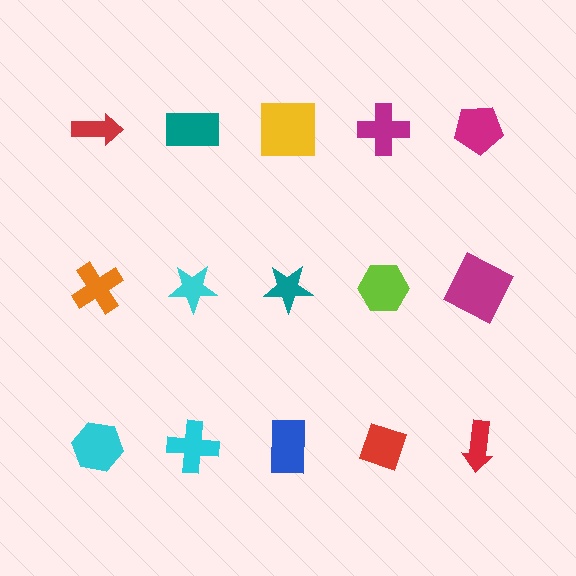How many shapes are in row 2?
5 shapes.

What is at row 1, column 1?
A red arrow.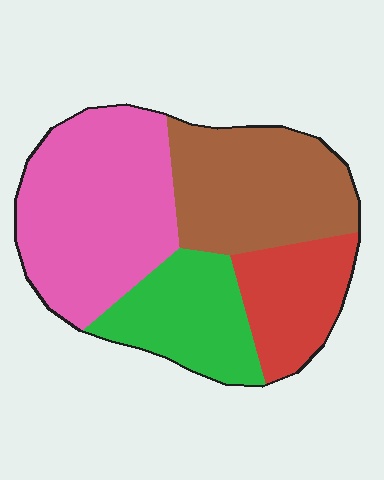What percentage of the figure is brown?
Brown takes up about one quarter (1/4) of the figure.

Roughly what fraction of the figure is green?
Green covers around 20% of the figure.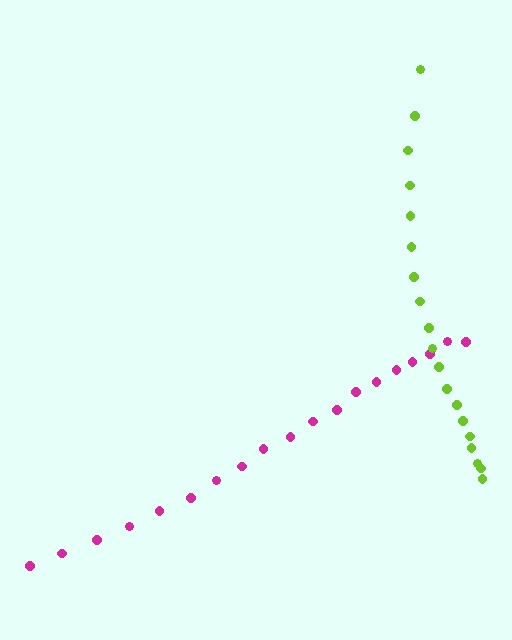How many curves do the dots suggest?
There are 2 distinct paths.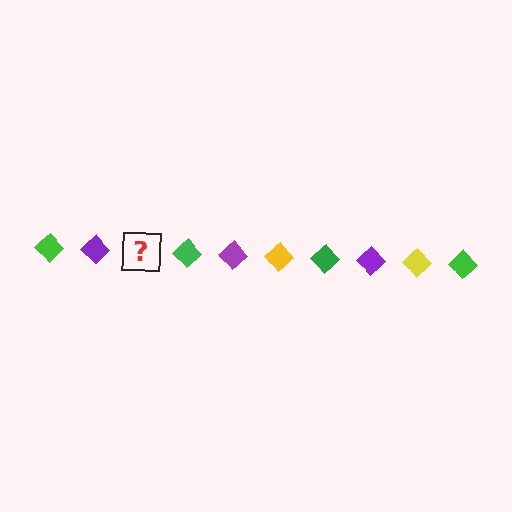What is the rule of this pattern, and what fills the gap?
The rule is that the pattern cycles through green, purple, yellow diamonds. The gap should be filled with a yellow diamond.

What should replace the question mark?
The question mark should be replaced with a yellow diamond.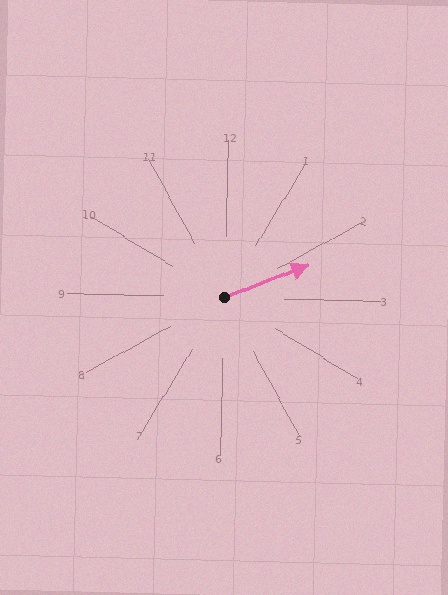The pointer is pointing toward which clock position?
Roughly 2 o'clock.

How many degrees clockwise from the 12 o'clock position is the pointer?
Approximately 67 degrees.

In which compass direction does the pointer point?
Northeast.